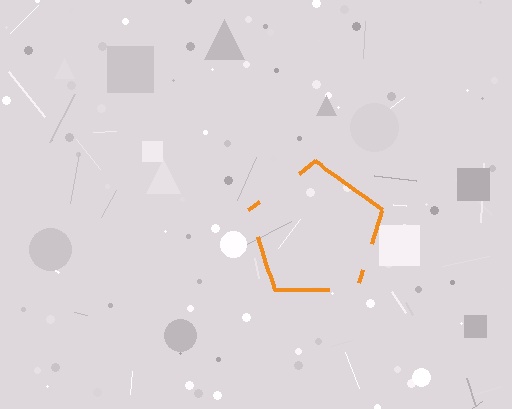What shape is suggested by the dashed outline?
The dashed outline suggests a pentagon.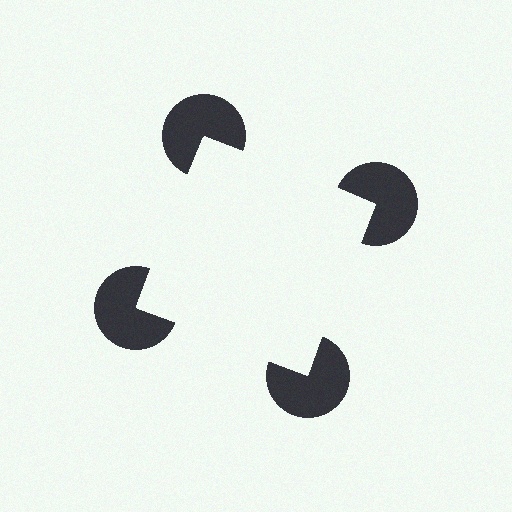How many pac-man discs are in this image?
There are 4 — one at each vertex of the illusory square.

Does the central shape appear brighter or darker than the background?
It typically appears slightly brighter than the background, even though no actual brightness change is drawn.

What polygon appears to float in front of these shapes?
An illusory square — its edges are inferred from the aligned wedge cuts in the pac-man discs, not physically drawn.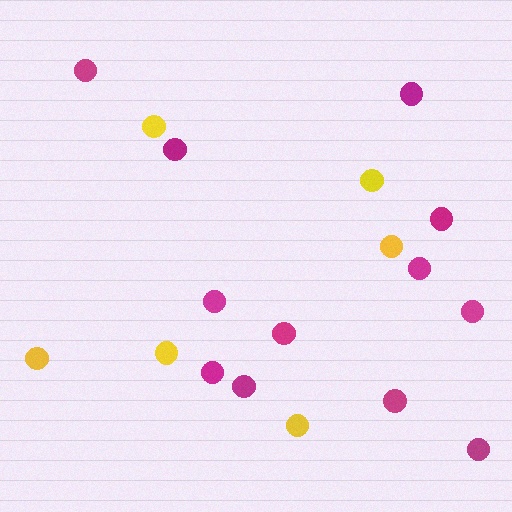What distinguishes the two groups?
There are 2 groups: one group of yellow circles (6) and one group of magenta circles (12).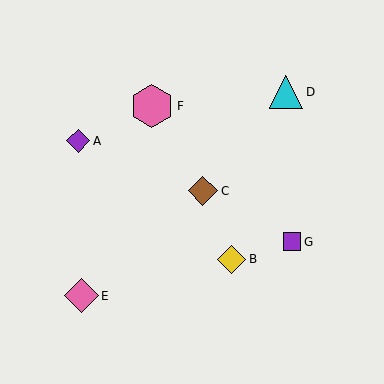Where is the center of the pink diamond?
The center of the pink diamond is at (81, 296).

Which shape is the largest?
The pink hexagon (labeled F) is the largest.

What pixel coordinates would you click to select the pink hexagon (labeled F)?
Click at (152, 106) to select the pink hexagon F.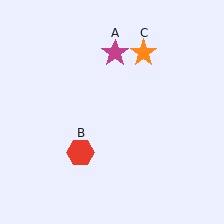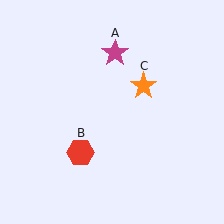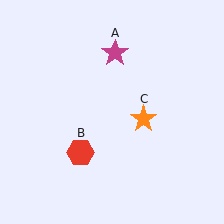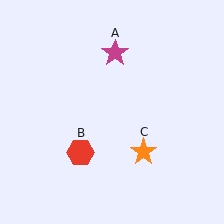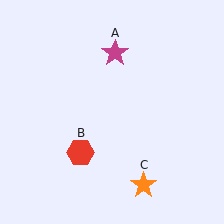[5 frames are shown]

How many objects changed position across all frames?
1 object changed position: orange star (object C).